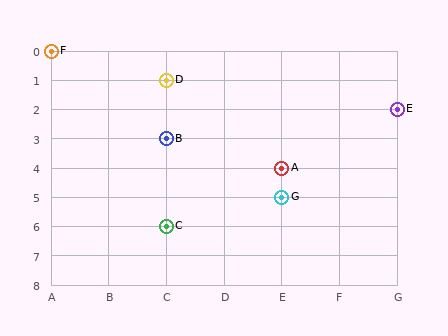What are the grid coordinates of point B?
Point B is at grid coordinates (C, 3).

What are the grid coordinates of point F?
Point F is at grid coordinates (A, 0).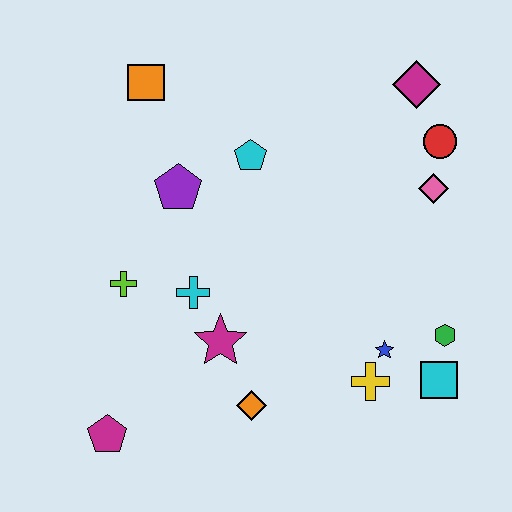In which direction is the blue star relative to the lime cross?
The blue star is to the right of the lime cross.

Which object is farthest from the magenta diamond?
The magenta pentagon is farthest from the magenta diamond.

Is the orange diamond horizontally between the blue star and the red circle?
No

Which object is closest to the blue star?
The yellow cross is closest to the blue star.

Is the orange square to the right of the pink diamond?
No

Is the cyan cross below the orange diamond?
No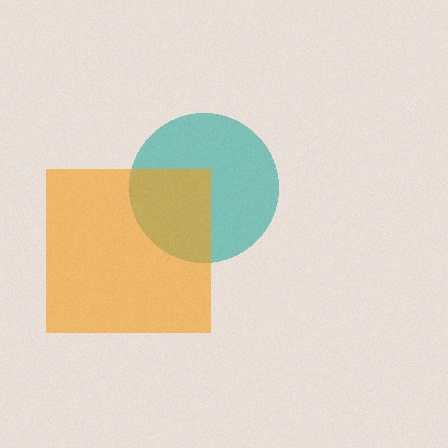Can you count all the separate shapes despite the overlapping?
Yes, there are 2 separate shapes.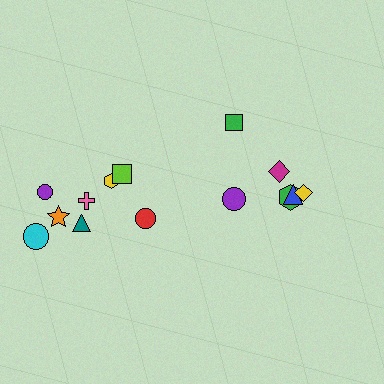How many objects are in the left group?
There are 8 objects.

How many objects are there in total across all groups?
There are 14 objects.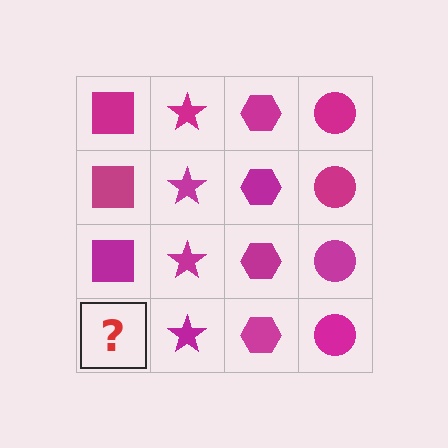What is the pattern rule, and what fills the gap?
The rule is that each column has a consistent shape. The gap should be filled with a magenta square.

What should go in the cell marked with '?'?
The missing cell should contain a magenta square.